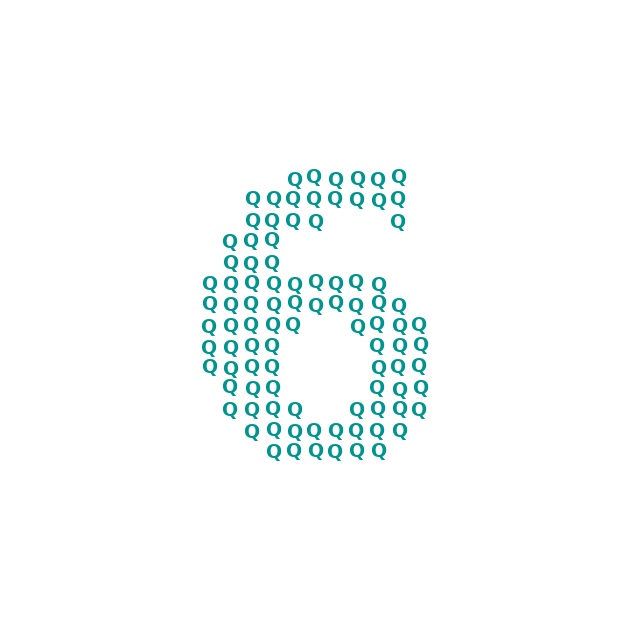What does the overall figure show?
The overall figure shows the digit 6.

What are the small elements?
The small elements are letter Q's.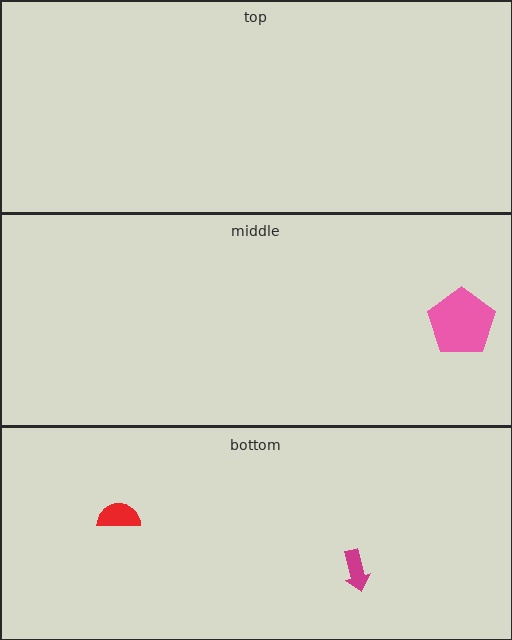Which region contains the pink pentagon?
The middle region.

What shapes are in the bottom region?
The magenta arrow, the red semicircle.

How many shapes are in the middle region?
1.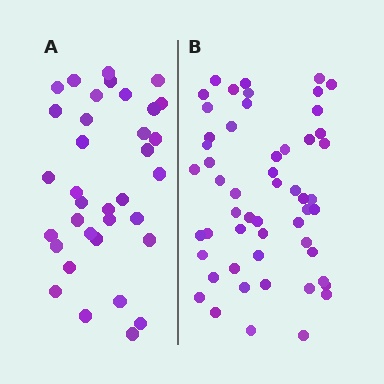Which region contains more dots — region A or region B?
Region B (the right region) has more dots.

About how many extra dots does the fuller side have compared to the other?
Region B has approximately 20 more dots than region A.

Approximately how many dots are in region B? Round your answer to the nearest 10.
About 50 dots. (The exact count is 54, which rounds to 50.)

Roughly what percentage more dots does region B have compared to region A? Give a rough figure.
About 55% more.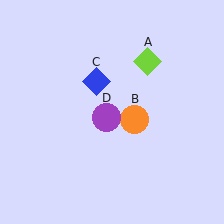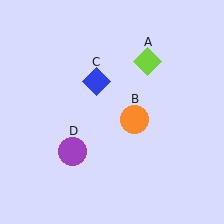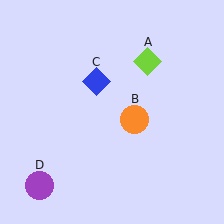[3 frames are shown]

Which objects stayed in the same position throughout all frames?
Lime diamond (object A) and orange circle (object B) and blue diamond (object C) remained stationary.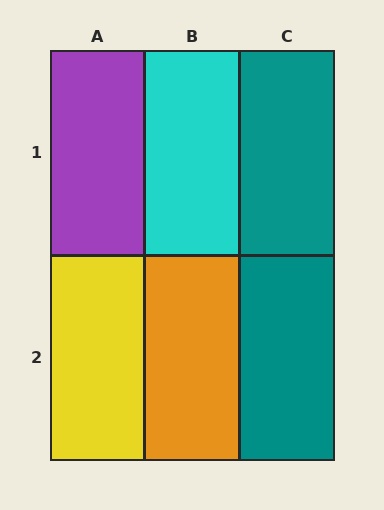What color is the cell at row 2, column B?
Orange.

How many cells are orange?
1 cell is orange.